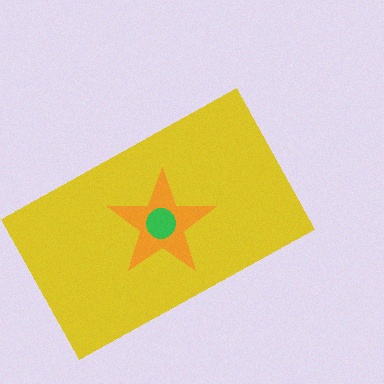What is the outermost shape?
The yellow rectangle.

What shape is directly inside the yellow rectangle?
The orange star.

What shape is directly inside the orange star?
The green circle.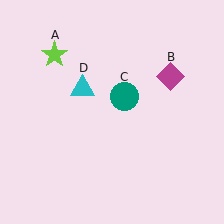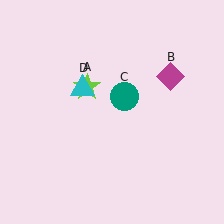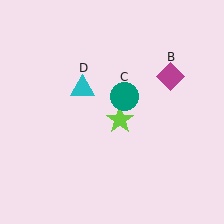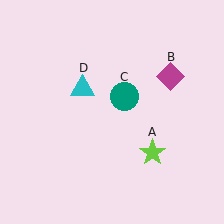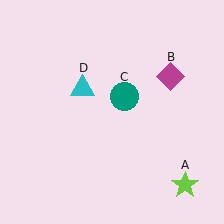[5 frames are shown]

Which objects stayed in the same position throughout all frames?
Magenta diamond (object B) and teal circle (object C) and cyan triangle (object D) remained stationary.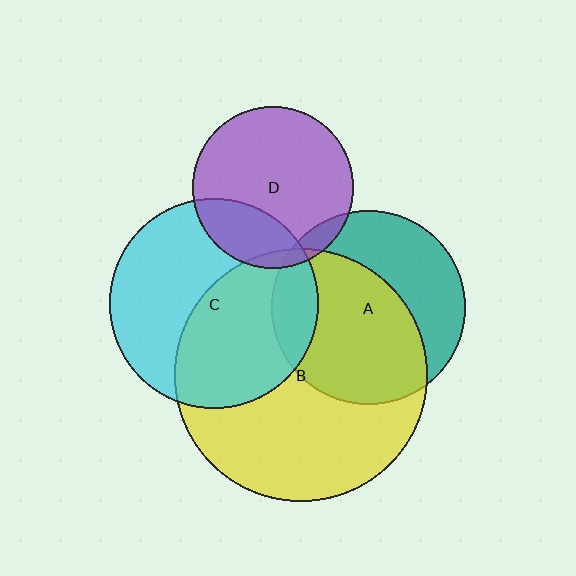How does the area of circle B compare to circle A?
Approximately 1.7 times.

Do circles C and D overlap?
Yes.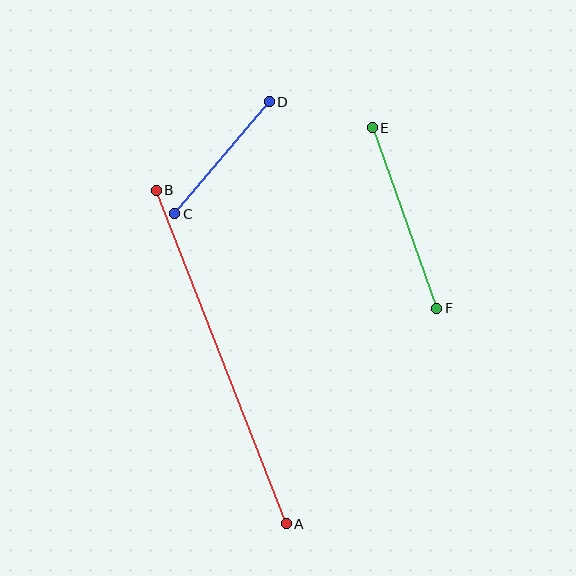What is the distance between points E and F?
The distance is approximately 191 pixels.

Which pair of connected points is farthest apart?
Points A and B are farthest apart.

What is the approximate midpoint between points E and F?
The midpoint is at approximately (404, 218) pixels.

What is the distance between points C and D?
The distance is approximately 146 pixels.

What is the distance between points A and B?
The distance is approximately 358 pixels.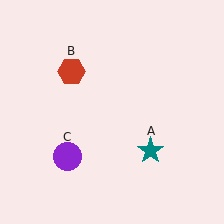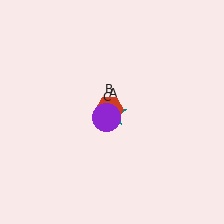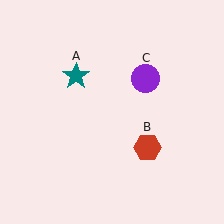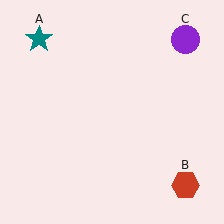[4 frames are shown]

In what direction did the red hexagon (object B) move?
The red hexagon (object B) moved down and to the right.